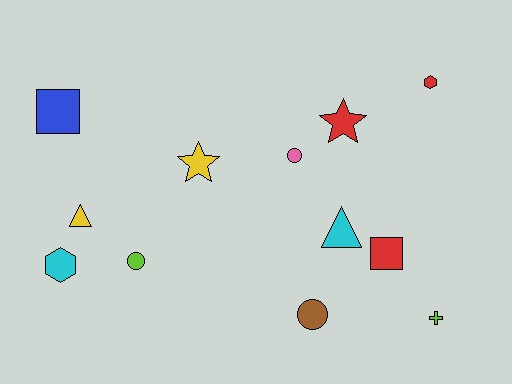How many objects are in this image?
There are 12 objects.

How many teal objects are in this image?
There are no teal objects.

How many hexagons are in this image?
There are 2 hexagons.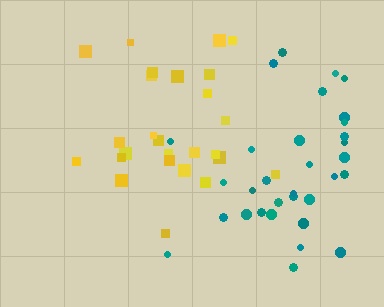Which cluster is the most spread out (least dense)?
Yellow.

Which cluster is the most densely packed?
Teal.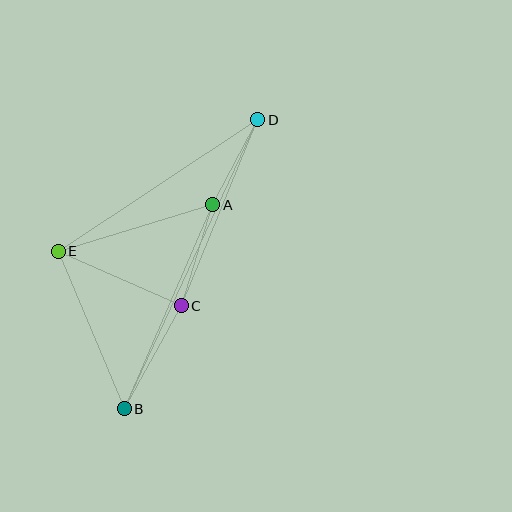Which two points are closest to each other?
Points A and D are closest to each other.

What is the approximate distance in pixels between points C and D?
The distance between C and D is approximately 201 pixels.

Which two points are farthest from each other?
Points B and D are farthest from each other.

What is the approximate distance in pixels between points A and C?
The distance between A and C is approximately 106 pixels.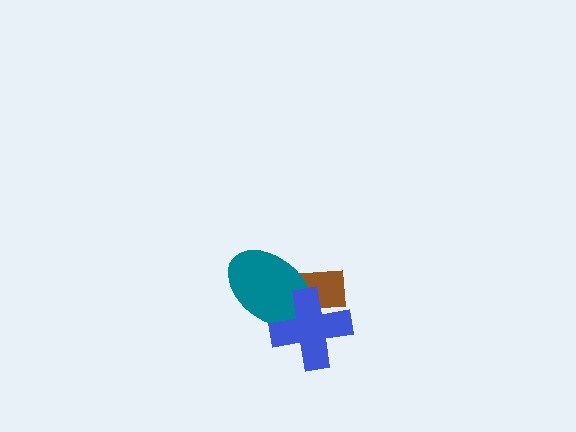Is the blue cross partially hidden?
No, no other shape covers it.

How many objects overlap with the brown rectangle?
2 objects overlap with the brown rectangle.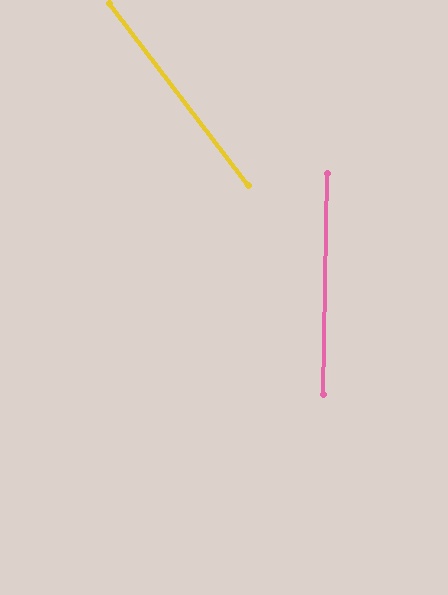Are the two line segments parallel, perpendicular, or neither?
Neither parallel nor perpendicular — they differ by about 38°.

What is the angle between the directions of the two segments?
Approximately 38 degrees.